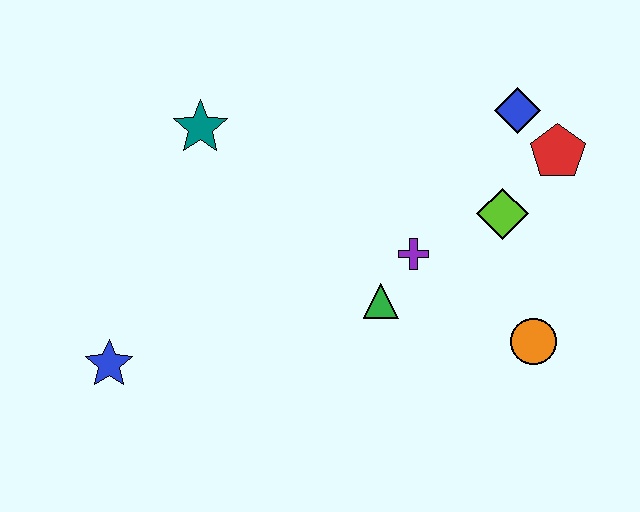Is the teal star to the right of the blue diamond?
No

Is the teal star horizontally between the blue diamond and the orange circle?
No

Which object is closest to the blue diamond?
The red pentagon is closest to the blue diamond.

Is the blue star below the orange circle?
Yes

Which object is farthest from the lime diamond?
The blue star is farthest from the lime diamond.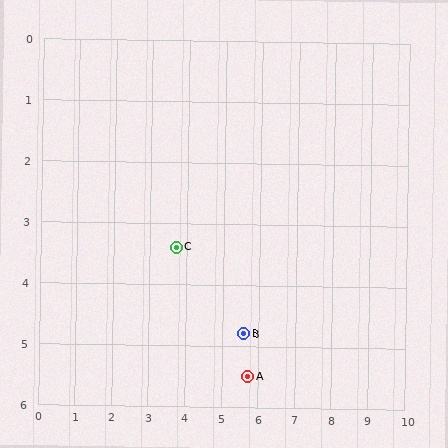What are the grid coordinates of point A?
Point A is at approximately (5.7, 5.5).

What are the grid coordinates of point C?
Point C is at approximately (3.7, 3.4).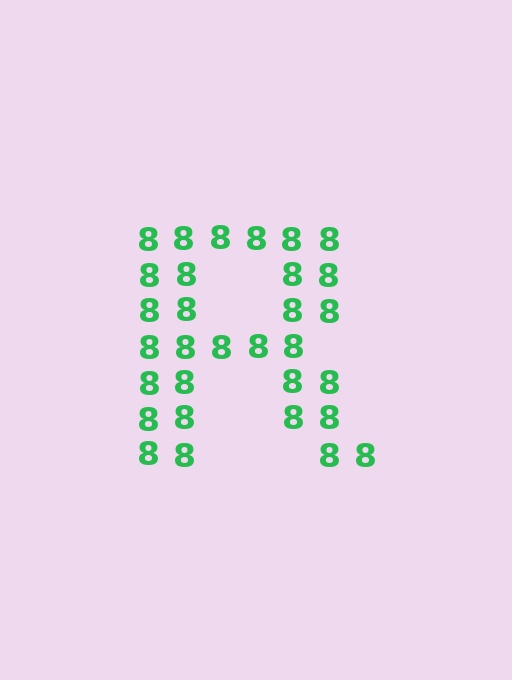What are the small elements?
The small elements are digit 8's.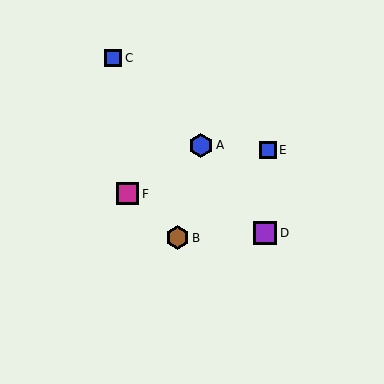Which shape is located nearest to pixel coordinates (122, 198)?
The magenta square (labeled F) at (128, 194) is nearest to that location.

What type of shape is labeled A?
Shape A is a blue hexagon.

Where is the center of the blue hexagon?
The center of the blue hexagon is at (201, 146).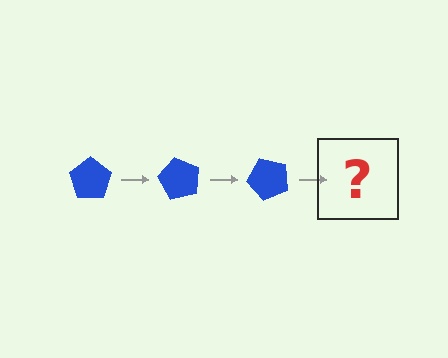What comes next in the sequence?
The next element should be a blue pentagon rotated 180 degrees.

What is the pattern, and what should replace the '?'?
The pattern is that the pentagon rotates 60 degrees each step. The '?' should be a blue pentagon rotated 180 degrees.